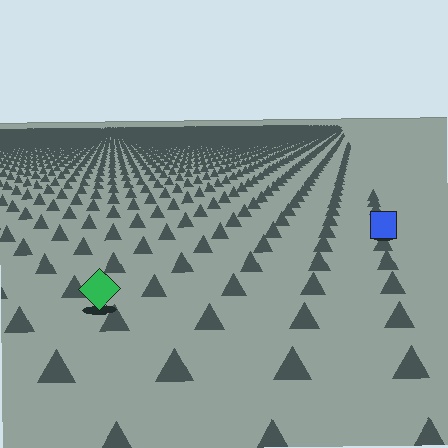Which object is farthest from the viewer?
The blue square is farthest from the viewer. It appears smaller and the ground texture around it is denser.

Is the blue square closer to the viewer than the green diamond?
No. The green diamond is closer — you can tell from the texture gradient: the ground texture is coarser near it.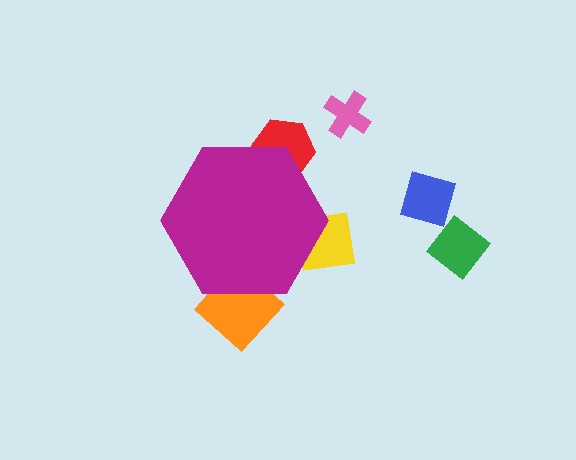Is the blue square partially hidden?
No, the blue square is fully visible.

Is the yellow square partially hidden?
Yes, the yellow square is partially hidden behind the magenta hexagon.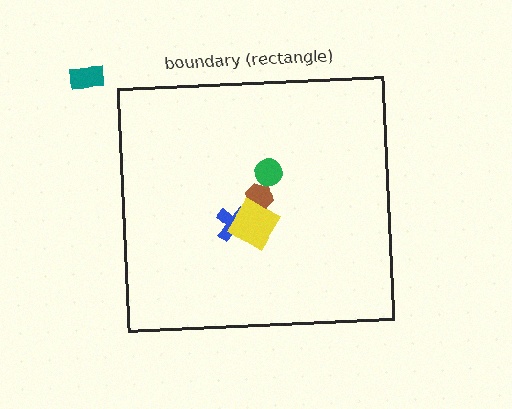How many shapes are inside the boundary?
4 inside, 1 outside.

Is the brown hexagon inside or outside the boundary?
Inside.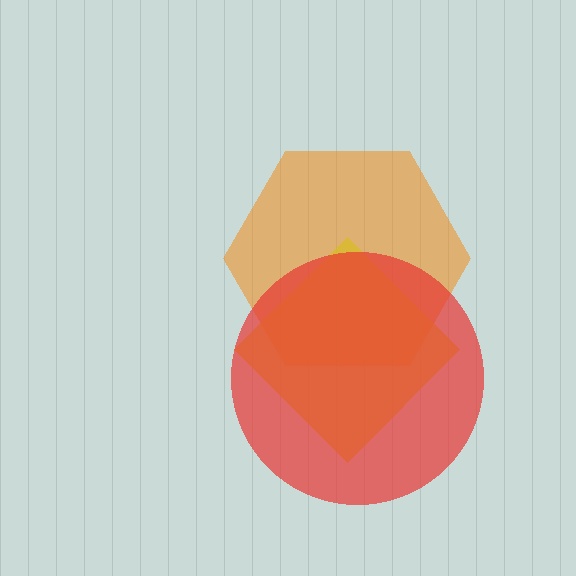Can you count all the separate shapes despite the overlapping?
Yes, there are 3 separate shapes.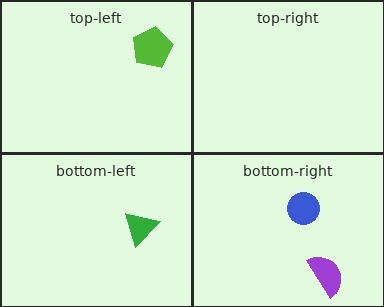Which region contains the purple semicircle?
The bottom-right region.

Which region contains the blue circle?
The bottom-right region.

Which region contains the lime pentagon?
The top-left region.